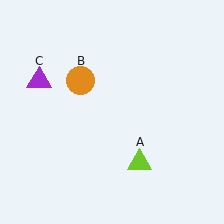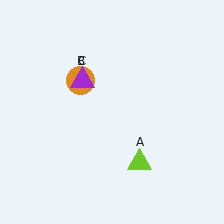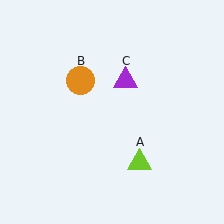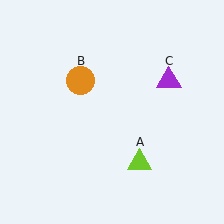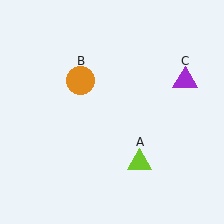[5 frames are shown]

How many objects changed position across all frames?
1 object changed position: purple triangle (object C).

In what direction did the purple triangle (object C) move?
The purple triangle (object C) moved right.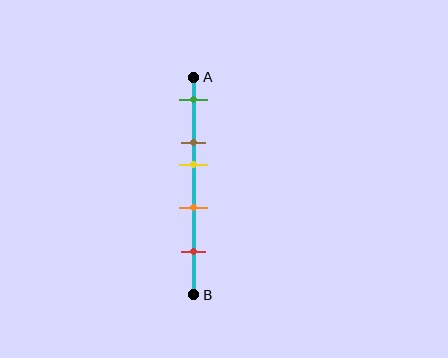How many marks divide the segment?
There are 5 marks dividing the segment.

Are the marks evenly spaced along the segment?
No, the marks are not evenly spaced.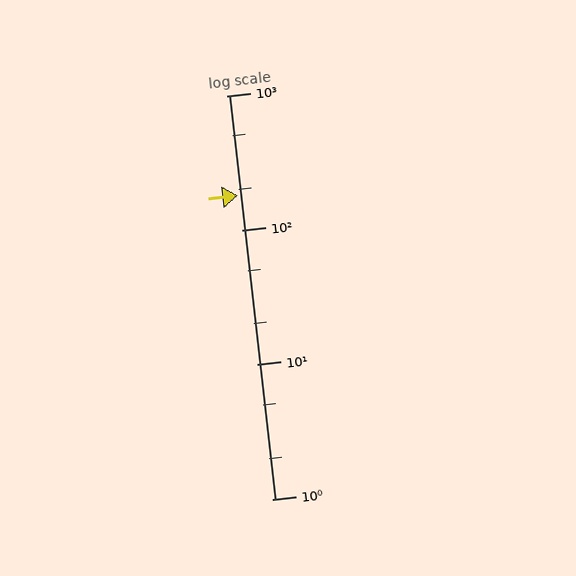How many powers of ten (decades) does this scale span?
The scale spans 3 decades, from 1 to 1000.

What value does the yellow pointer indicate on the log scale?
The pointer indicates approximately 180.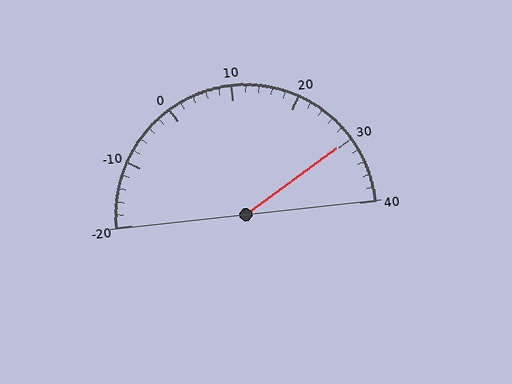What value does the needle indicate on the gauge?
The needle indicates approximately 30.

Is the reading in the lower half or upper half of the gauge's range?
The reading is in the upper half of the range (-20 to 40).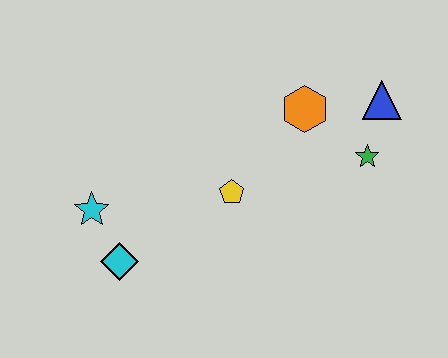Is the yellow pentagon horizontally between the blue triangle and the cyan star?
Yes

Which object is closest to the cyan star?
The cyan diamond is closest to the cyan star.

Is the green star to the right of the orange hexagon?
Yes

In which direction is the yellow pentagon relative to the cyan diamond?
The yellow pentagon is to the right of the cyan diamond.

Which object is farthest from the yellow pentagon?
The blue triangle is farthest from the yellow pentagon.